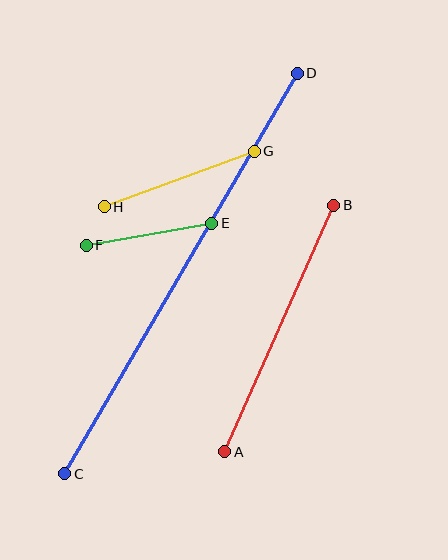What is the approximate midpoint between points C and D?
The midpoint is at approximately (181, 274) pixels.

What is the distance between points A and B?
The distance is approximately 269 pixels.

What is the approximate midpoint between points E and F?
The midpoint is at approximately (149, 234) pixels.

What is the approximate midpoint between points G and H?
The midpoint is at approximately (179, 179) pixels.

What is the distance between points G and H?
The distance is approximately 160 pixels.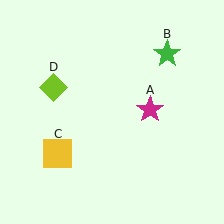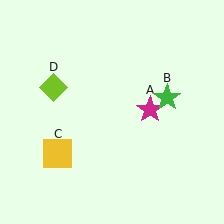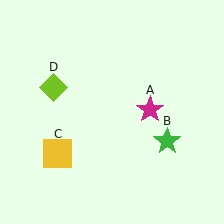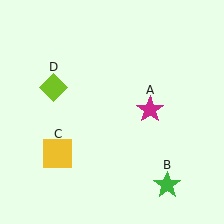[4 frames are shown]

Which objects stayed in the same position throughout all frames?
Magenta star (object A) and yellow square (object C) and lime diamond (object D) remained stationary.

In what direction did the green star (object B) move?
The green star (object B) moved down.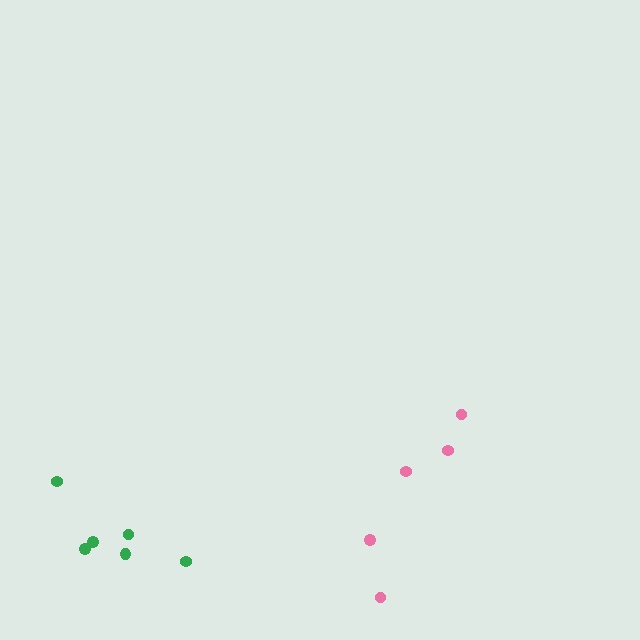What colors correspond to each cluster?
The clusters are colored: pink, green.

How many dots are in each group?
Group 1: 5 dots, Group 2: 6 dots (11 total).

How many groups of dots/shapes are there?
There are 2 groups.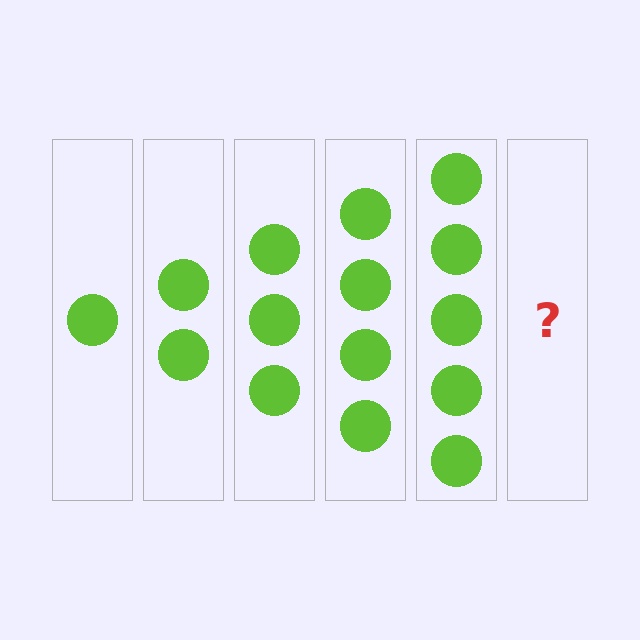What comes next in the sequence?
The next element should be 6 circles.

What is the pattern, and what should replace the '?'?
The pattern is that each step adds one more circle. The '?' should be 6 circles.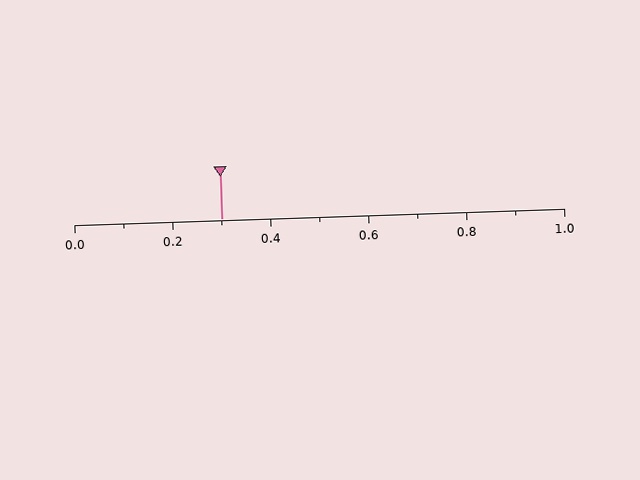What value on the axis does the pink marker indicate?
The marker indicates approximately 0.3.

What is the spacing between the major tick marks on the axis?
The major ticks are spaced 0.2 apart.